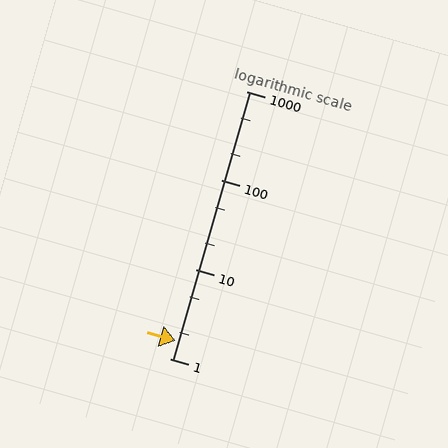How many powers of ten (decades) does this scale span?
The scale spans 3 decades, from 1 to 1000.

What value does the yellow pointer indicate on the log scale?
The pointer indicates approximately 1.6.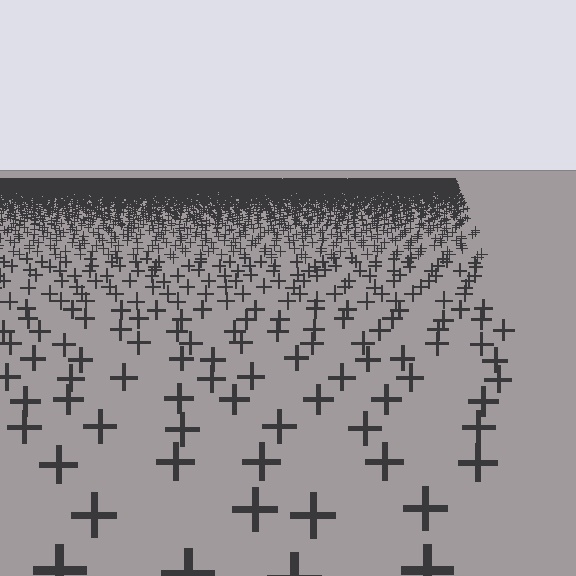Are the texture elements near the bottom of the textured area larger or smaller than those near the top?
Larger. Near the bottom, elements are closer to the viewer and appear at a bigger on-screen size.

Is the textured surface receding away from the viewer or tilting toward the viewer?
The surface is receding away from the viewer. Texture elements get smaller and denser toward the top.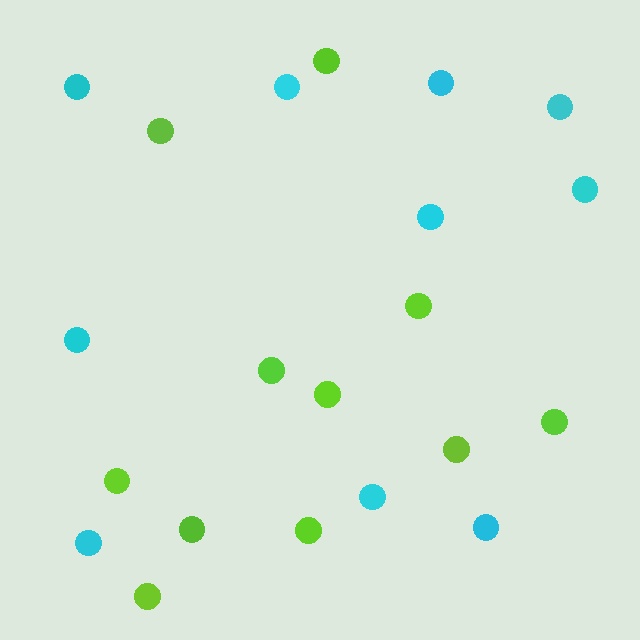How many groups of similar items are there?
There are 2 groups: one group of cyan circles (10) and one group of lime circles (11).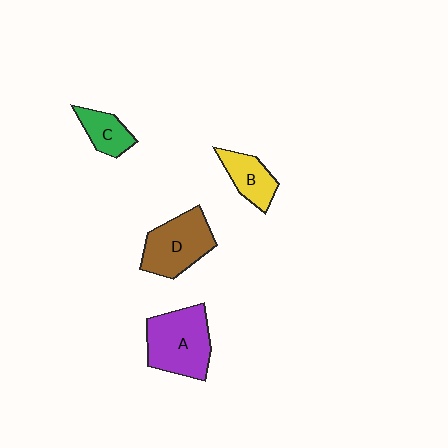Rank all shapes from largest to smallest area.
From largest to smallest: A (purple), D (brown), B (yellow), C (green).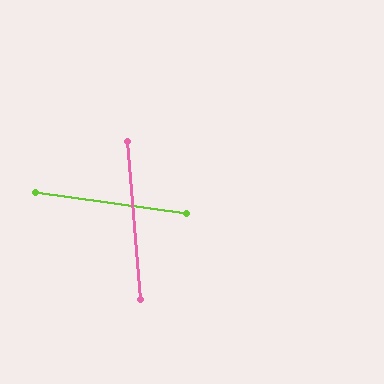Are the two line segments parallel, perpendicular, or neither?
Neither parallel nor perpendicular — they differ by about 77°.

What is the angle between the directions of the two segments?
Approximately 77 degrees.